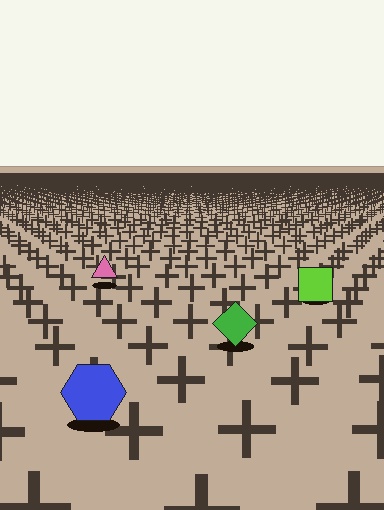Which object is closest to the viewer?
The blue hexagon is closest. The texture marks near it are larger and more spread out.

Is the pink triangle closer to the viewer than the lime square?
No. The lime square is closer — you can tell from the texture gradient: the ground texture is coarser near it.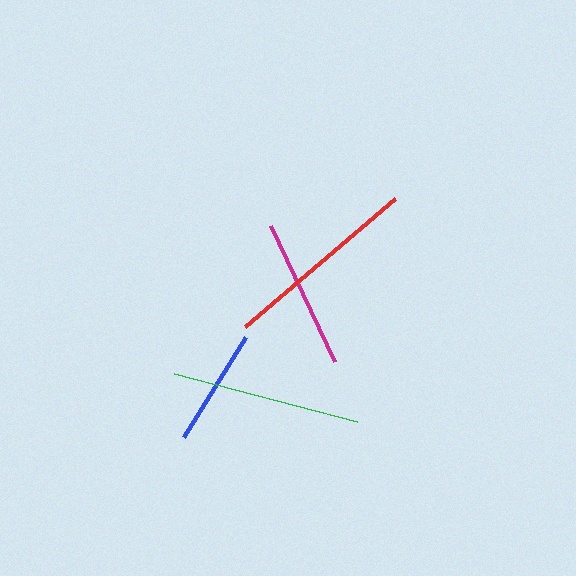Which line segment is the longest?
The red line is the longest at approximately 197 pixels.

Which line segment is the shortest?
The blue line is the shortest at approximately 118 pixels.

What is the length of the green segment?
The green segment is approximately 190 pixels long.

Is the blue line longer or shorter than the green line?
The green line is longer than the blue line.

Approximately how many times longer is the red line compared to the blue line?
The red line is approximately 1.7 times the length of the blue line.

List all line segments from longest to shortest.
From longest to shortest: red, green, magenta, blue.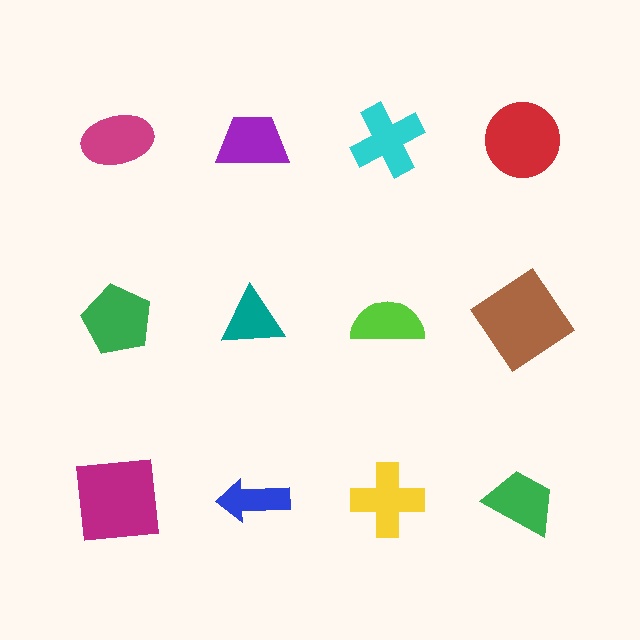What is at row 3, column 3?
A yellow cross.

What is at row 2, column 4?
A brown diamond.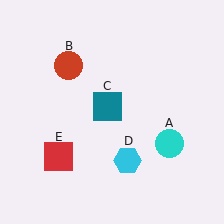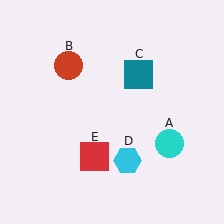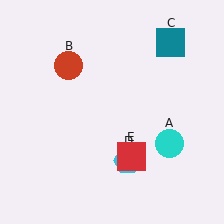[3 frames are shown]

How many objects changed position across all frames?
2 objects changed position: teal square (object C), red square (object E).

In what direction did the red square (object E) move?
The red square (object E) moved right.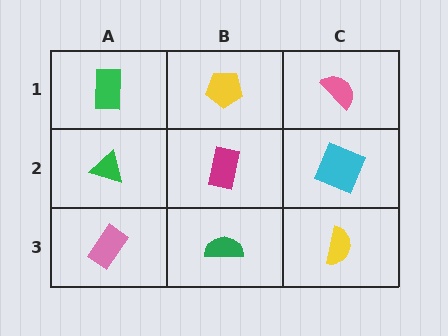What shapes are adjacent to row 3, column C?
A cyan square (row 2, column C), a green semicircle (row 3, column B).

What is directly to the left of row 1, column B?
A green rectangle.